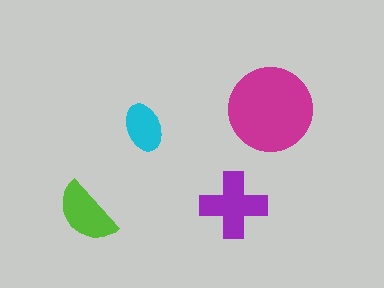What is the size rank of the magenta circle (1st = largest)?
1st.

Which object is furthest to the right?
The magenta circle is rightmost.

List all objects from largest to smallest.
The magenta circle, the purple cross, the lime semicircle, the cyan ellipse.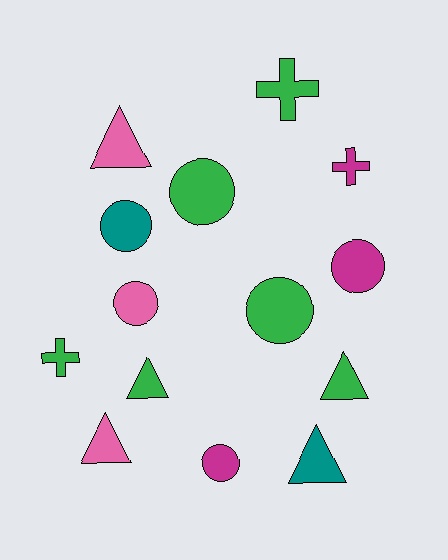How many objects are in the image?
There are 14 objects.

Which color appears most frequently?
Green, with 6 objects.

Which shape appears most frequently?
Circle, with 6 objects.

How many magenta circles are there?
There are 2 magenta circles.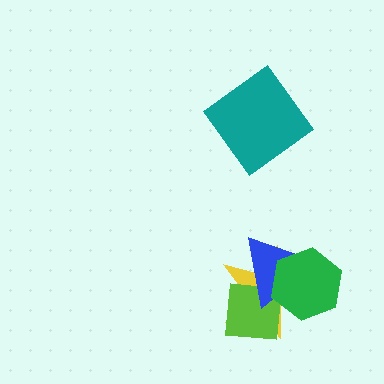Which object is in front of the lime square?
The blue triangle is in front of the lime square.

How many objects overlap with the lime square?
2 objects overlap with the lime square.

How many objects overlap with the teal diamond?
0 objects overlap with the teal diamond.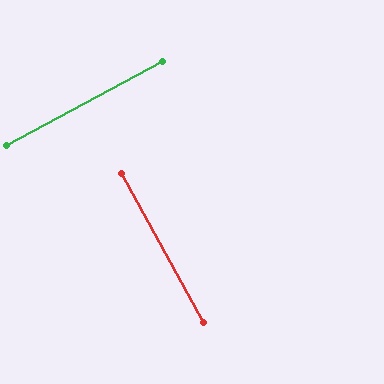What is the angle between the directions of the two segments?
Approximately 90 degrees.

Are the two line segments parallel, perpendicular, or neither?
Perpendicular — they meet at approximately 90°.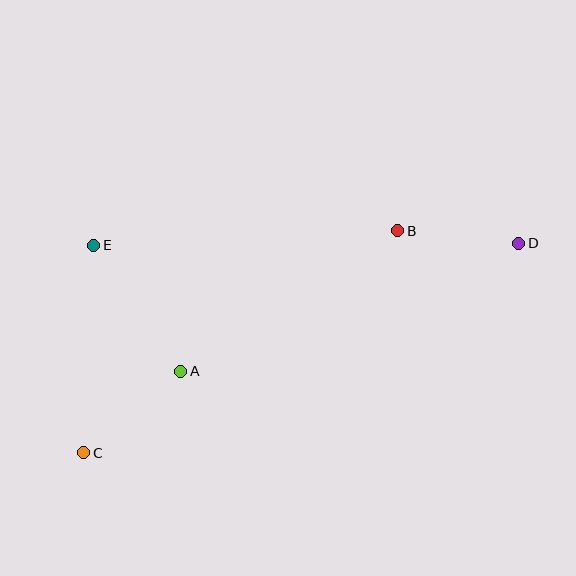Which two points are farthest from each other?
Points C and D are farthest from each other.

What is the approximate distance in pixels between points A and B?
The distance between A and B is approximately 259 pixels.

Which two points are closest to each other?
Points B and D are closest to each other.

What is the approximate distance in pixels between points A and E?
The distance between A and E is approximately 153 pixels.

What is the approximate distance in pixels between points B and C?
The distance between B and C is approximately 384 pixels.